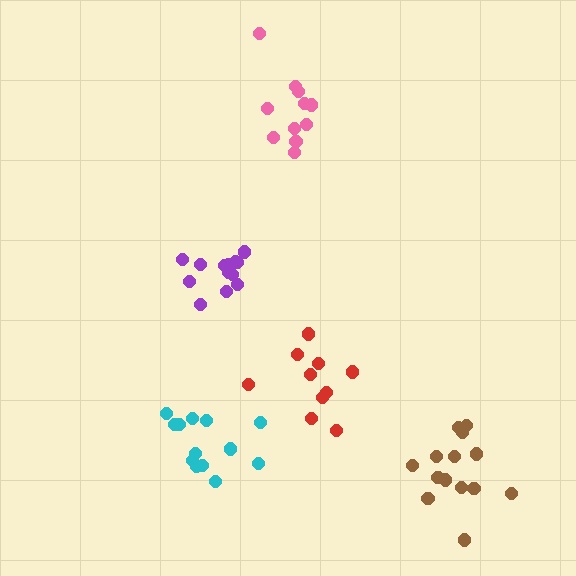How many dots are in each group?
Group 1: 14 dots, Group 2: 13 dots, Group 3: 13 dots, Group 4: 11 dots, Group 5: 10 dots (61 total).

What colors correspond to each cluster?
The clusters are colored: brown, purple, cyan, pink, red.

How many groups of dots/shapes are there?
There are 5 groups.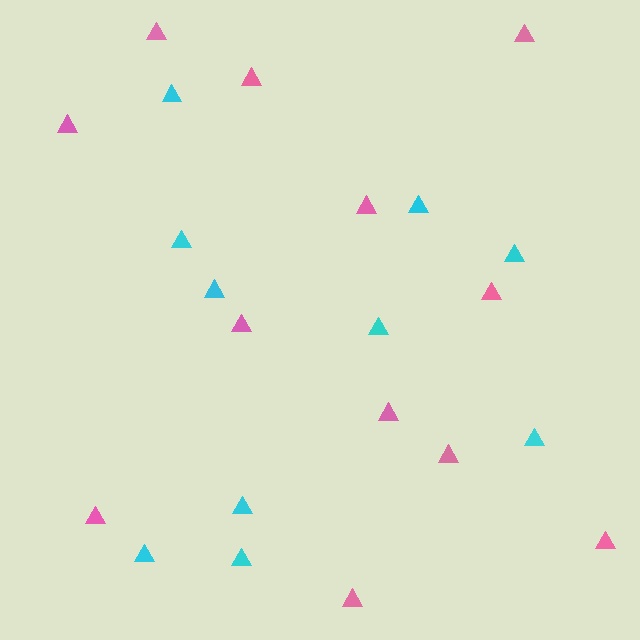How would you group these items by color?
There are 2 groups: one group of cyan triangles (10) and one group of pink triangles (12).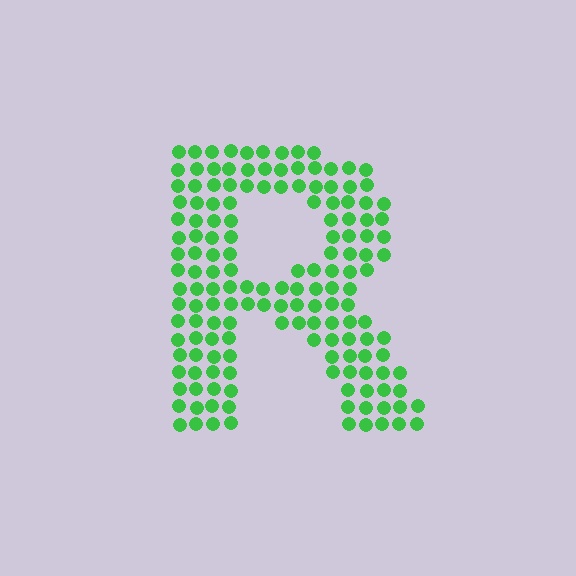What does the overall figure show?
The overall figure shows the letter R.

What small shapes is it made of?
It is made of small circles.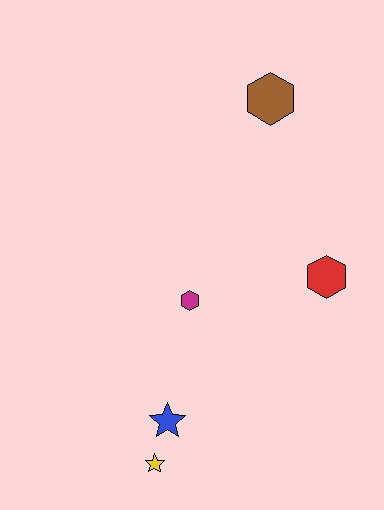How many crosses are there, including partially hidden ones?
There are no crosses.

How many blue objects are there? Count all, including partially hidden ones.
There is 1 blue object.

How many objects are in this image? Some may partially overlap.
There are 5 objects.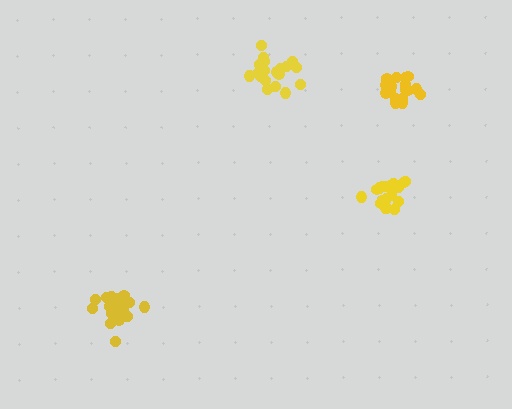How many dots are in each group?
Group 1: 21 dots, Group 2: 18 dots, Group 3: 20 dots, Group 4: 19 dots (78 total).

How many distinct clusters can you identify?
There are 4 distinct clusters.